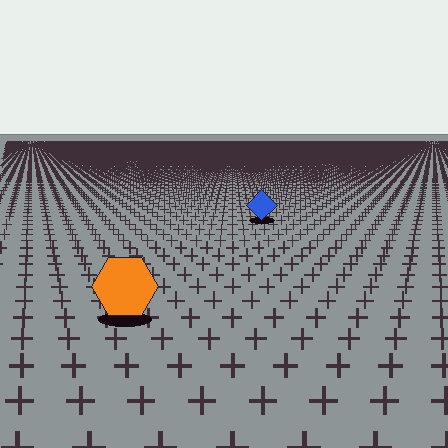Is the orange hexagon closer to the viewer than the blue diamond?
Yes. The orange hexagon is closer — you can tell from the texture gradient: the ground texture is coarser near it.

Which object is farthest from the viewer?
The blue diamond is farthest from the viewer. It appears smaller and the ground texture around it is denser.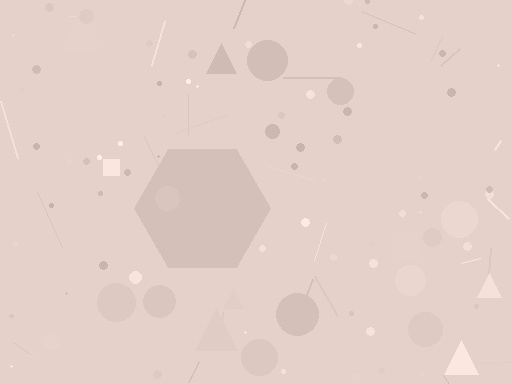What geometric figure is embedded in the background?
A hexagon is embedded in the background.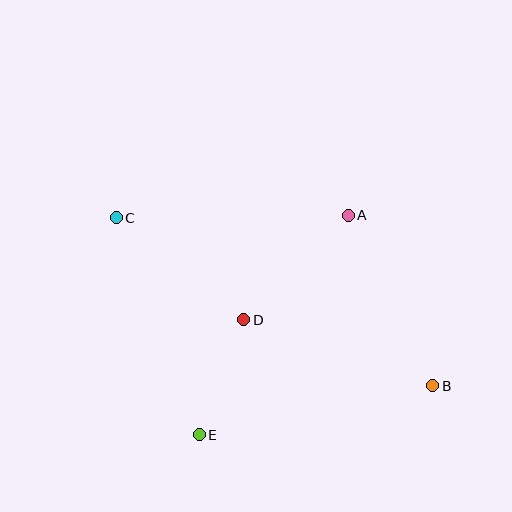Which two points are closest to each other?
Points D and E are closest to each other.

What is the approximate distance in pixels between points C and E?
The distance between C and E is approximately 232 pixels.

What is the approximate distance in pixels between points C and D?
The distance between C and D is approximately 163 pixels.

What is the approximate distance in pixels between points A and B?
The distance between A and B is approximately 190 pixels.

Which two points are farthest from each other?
Points B and C are farthest from each other.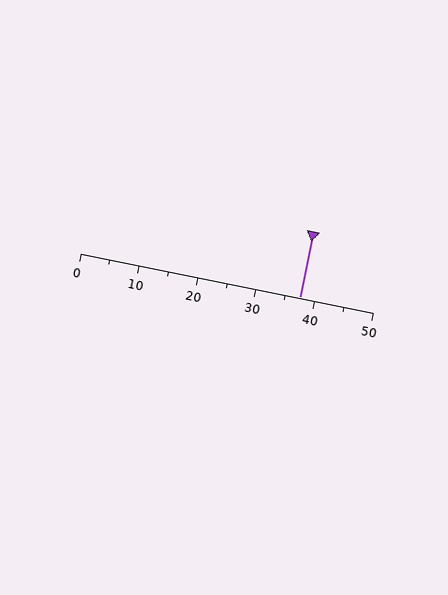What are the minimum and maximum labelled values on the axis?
The axis runs from 0 to 50.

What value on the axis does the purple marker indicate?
The marker indicates approximately 37.5.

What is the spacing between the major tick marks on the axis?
The major ticks are spaced 10 apart.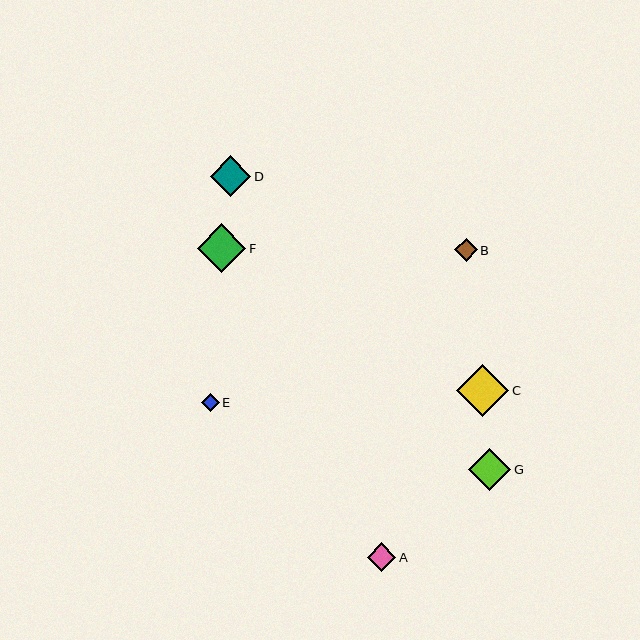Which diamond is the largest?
Diamond C is the largest with a size of approximately 53 pixels.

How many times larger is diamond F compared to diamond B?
Diamond F is approximately 2.2 times the size of diamond B.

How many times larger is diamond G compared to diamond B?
Diamond G is approximately 1.9 times the size of diamond B.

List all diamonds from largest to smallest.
From largest to smallest: C, F, G, D, A, B, E.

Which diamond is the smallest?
Diamond E is the smallest with a size of approximately 18 pixels.